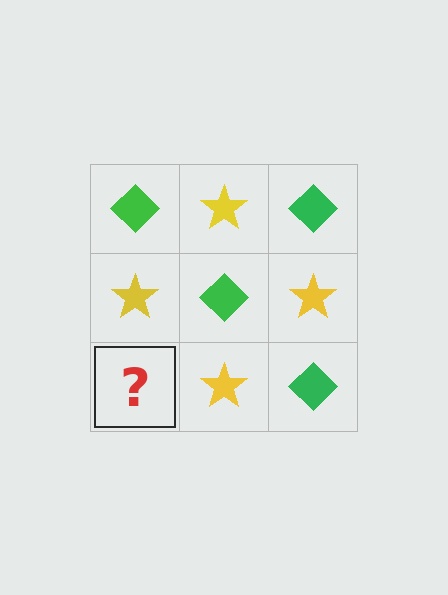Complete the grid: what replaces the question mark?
The question mark should be replaced with a green diamond.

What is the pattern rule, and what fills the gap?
The rule is that it alternates green diamond and yellow star in a checkerboard pattern. The gap should be filled with a green diamond.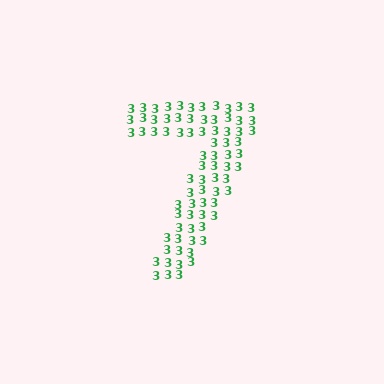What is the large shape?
The large shape is the digit 7.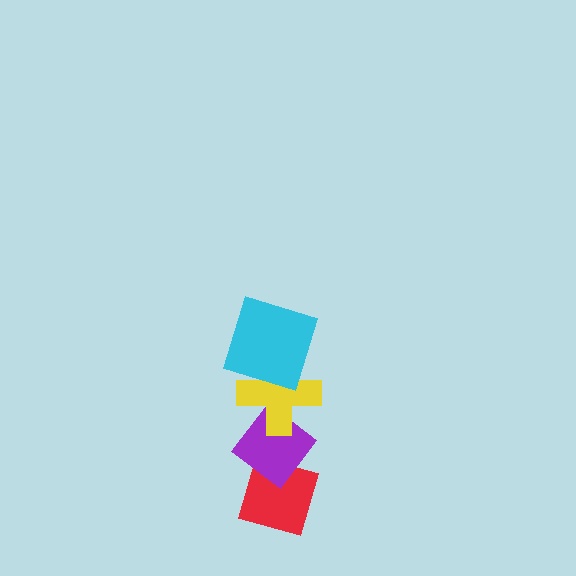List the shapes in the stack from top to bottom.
From top to bottom: the cyan square, the yellow cross, the purple diamond, the red diamond.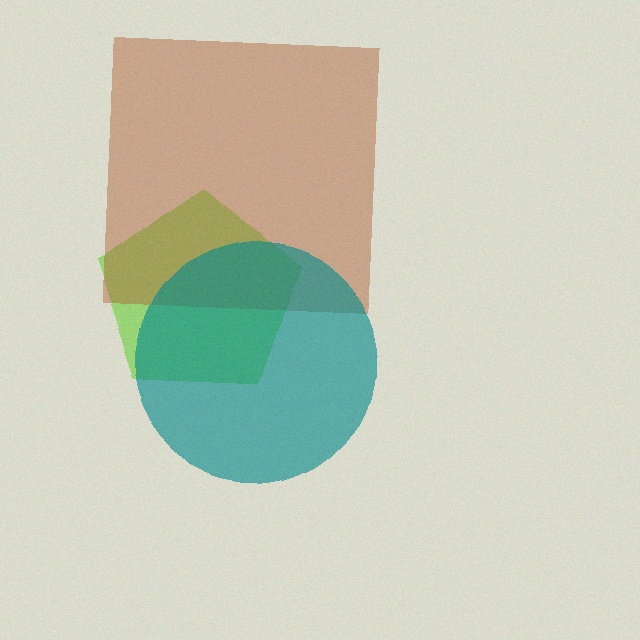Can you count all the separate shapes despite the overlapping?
Yes, there are 3 separate shapes.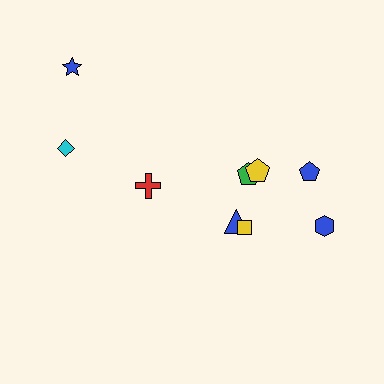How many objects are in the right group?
There are 6 objects.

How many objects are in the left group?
There are 3 objects.